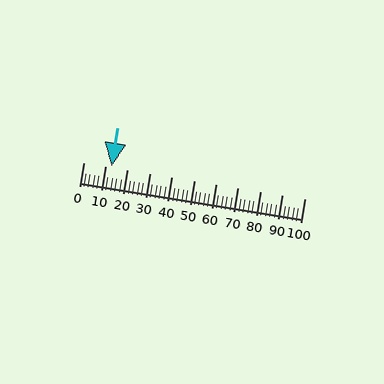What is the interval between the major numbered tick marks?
The major tick marks are spaced 10 units apart.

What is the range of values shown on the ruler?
The ruler shows values from 0 to 100.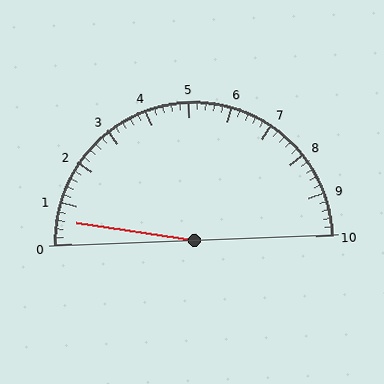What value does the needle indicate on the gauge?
The needle indicates approximately 0.6.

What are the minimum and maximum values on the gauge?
The gauge ranges from 0 to 10.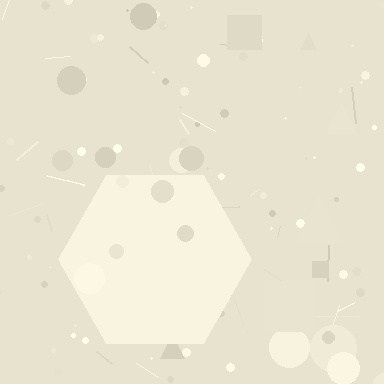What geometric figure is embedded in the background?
A hexagon is embedded in the background.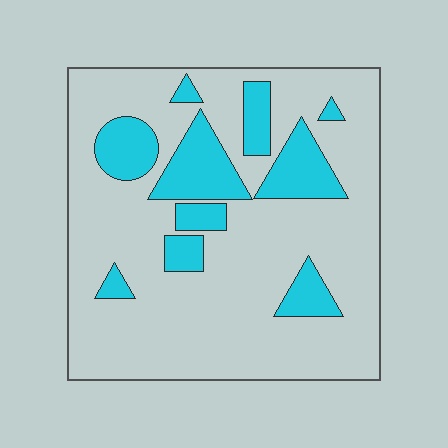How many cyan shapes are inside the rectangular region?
10.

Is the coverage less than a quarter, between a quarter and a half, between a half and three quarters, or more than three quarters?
Less than a quarter.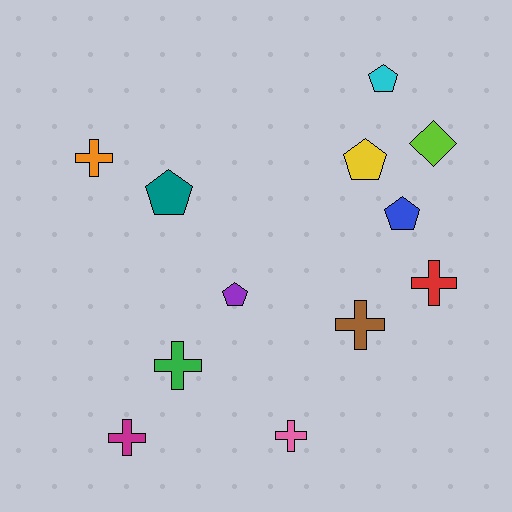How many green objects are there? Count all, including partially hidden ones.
There is 1 green object.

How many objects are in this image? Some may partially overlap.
There are 12 objects.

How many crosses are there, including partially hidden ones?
There are 6 crosses.